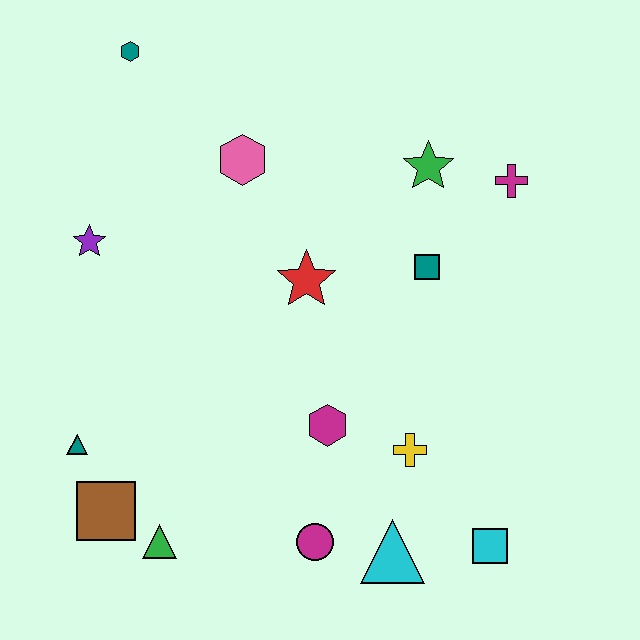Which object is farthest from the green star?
The brown square is farthest from the green star.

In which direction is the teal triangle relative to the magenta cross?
The teal triangle is to the left of the magenta cross.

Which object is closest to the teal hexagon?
The pink hexagon is closest to the teal hexagon.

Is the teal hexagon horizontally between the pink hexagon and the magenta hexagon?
No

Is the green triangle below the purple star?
Yes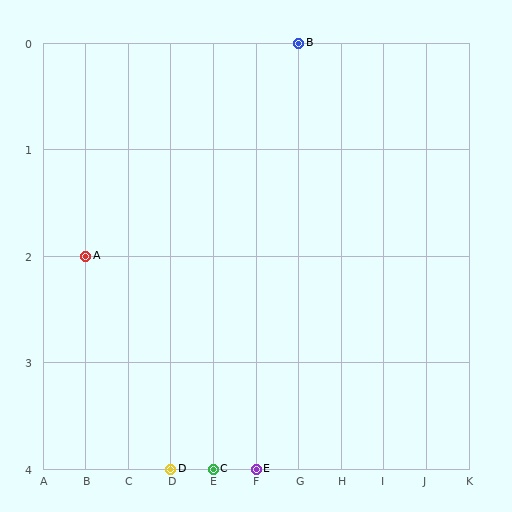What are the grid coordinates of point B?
Point B is at grid coordinates (G, 0).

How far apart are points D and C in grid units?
Points D and C are 1 column apart.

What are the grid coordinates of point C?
Point C is at grid coordinates (E, 4).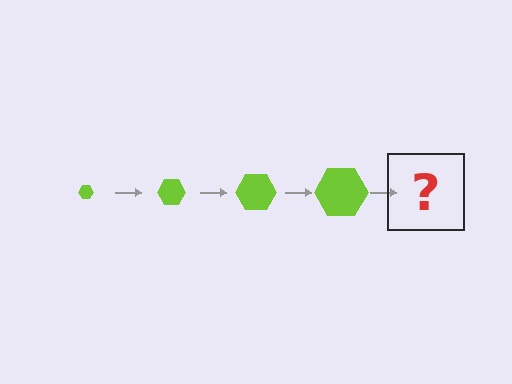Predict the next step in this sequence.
The next step is a lime hexagon, larger than the previous one.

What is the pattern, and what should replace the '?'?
The pattern is that the hexagon gets progressively larger each step. The '?' should be a lime hexagon, larger than the previous one.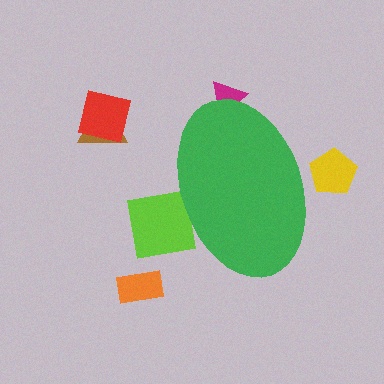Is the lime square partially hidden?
Yes, the lime square is partially hidden behind the green ellipse.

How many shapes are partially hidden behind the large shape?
3 shapes are partially hidden.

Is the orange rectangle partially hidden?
No, the orange rectangle is fully visible.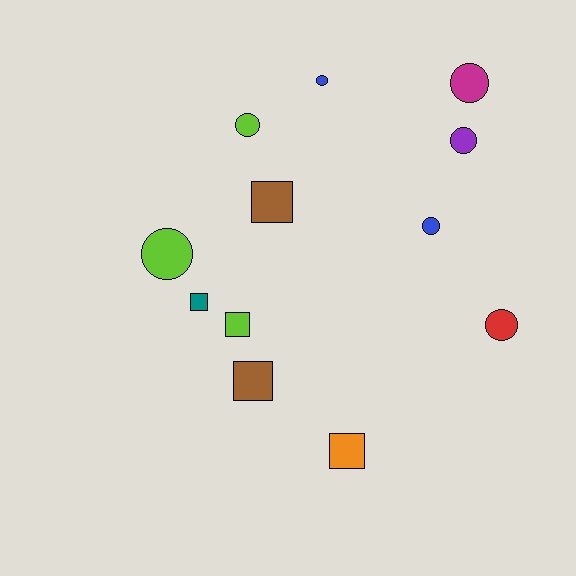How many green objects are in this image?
There are no green objects.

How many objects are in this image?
There are 12 objects.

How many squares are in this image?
There are 5 squares.